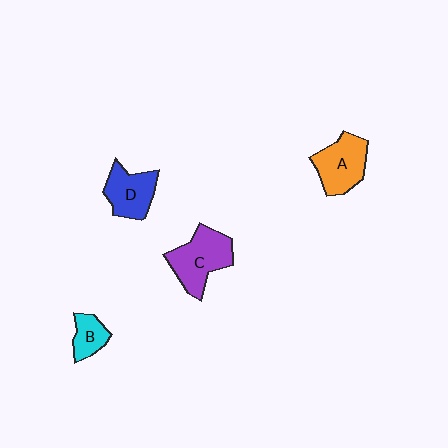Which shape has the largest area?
Shape C (purple).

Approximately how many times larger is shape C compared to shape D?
Approximately 1.3 times.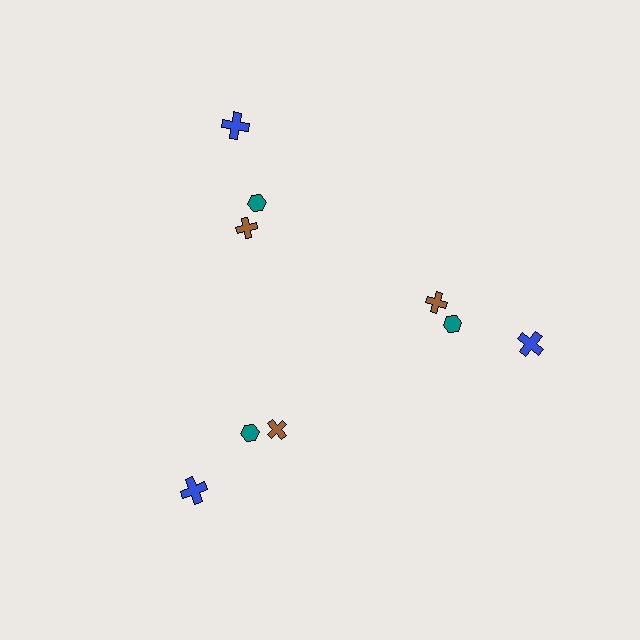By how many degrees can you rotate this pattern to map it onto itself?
The pattern maps onto itself every 120 degrees of rotation.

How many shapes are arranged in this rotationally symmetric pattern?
There are 9 shapes, arranged in 3 groups of 3.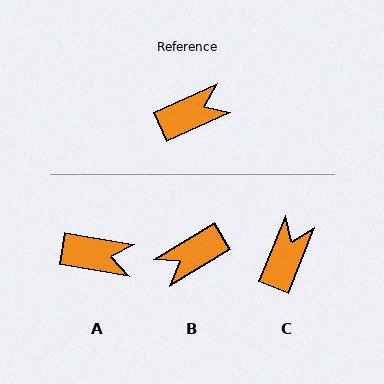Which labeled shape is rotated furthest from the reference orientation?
B, about 173 degrees away.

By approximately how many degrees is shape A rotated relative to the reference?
Approximately 34 degrees clockwise.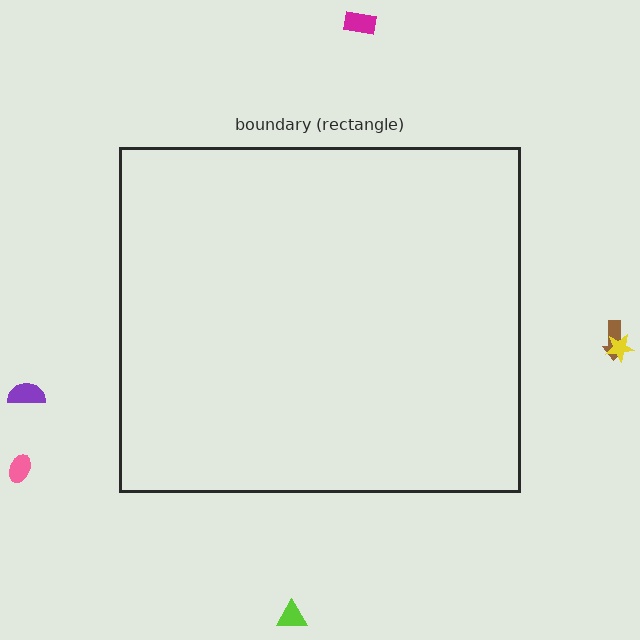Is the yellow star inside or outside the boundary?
Outside.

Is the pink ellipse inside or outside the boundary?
Outside.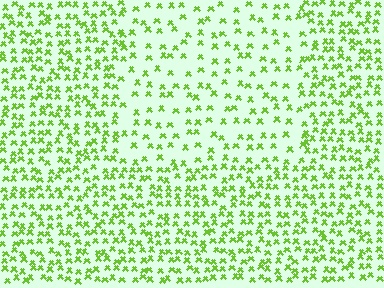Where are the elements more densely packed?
The elements are more densely packed outside the rectangle boundary.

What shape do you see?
I see a rectangle.